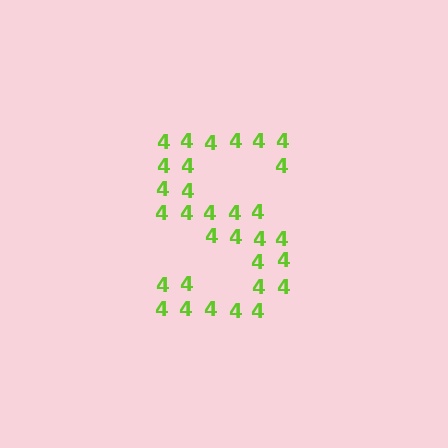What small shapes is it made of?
It is made of small digit 4's.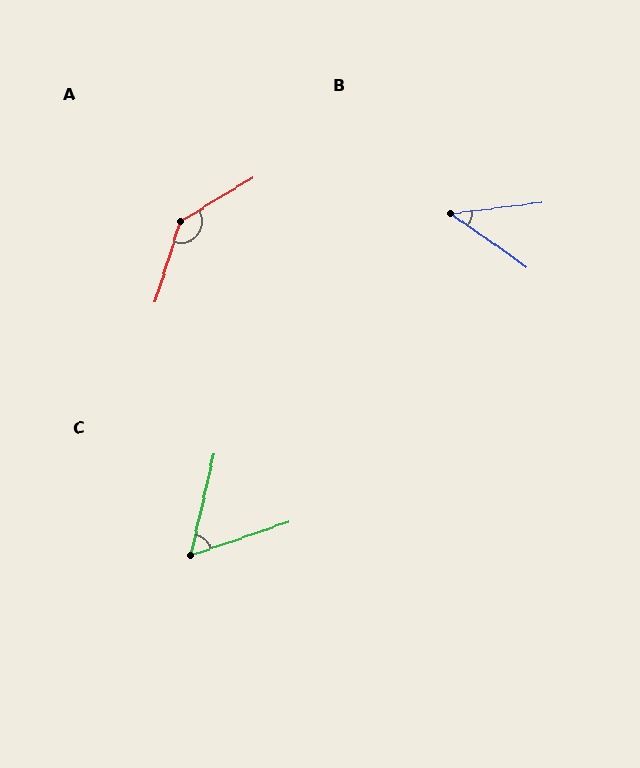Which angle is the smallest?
B, at approximately 42 degrees.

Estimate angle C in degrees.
Approximately 58 degrees.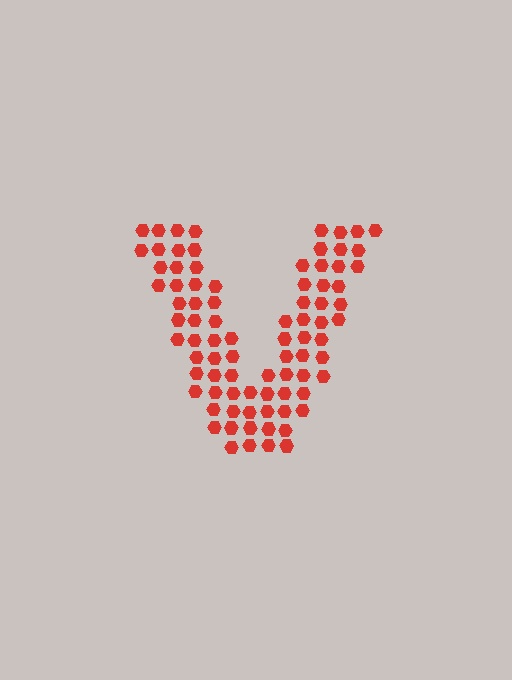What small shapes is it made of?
It is made of small hexagons.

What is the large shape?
The large shape is the letter V.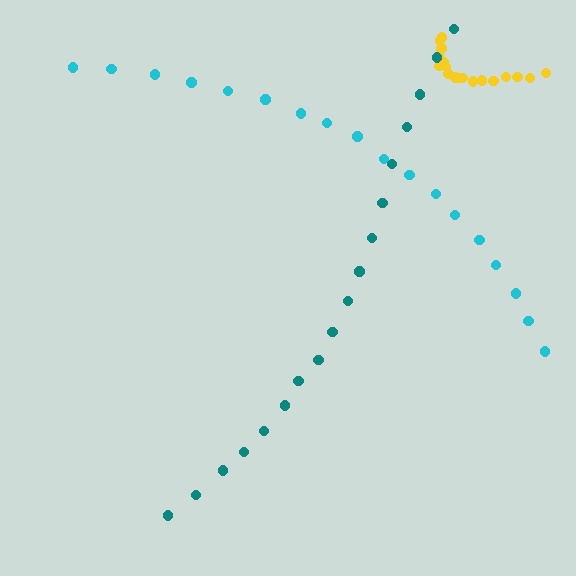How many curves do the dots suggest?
There are 3 distinct paths.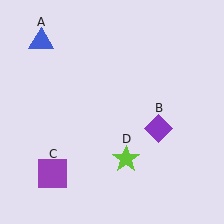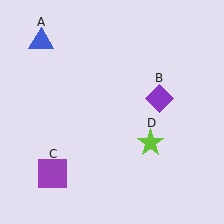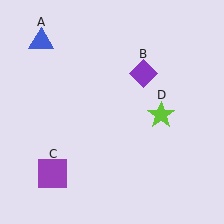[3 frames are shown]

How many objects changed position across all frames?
2 objects changed position: purple diamond (object B), lime star (object D).